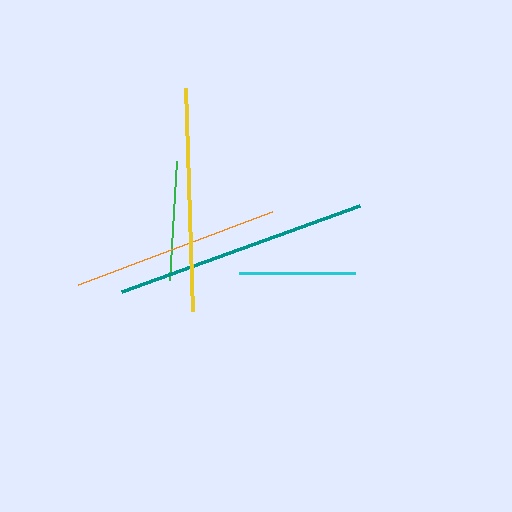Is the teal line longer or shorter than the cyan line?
The teal line is longer than the cyan line.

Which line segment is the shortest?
The cyan line is the shortest at approximately 116 pixels.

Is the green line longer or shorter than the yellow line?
The yellow line is longer than the green line.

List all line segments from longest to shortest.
From longest to shortest: teal, yellow, orange, green, cyan.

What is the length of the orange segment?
The orange segment is approximately 208 pixels long.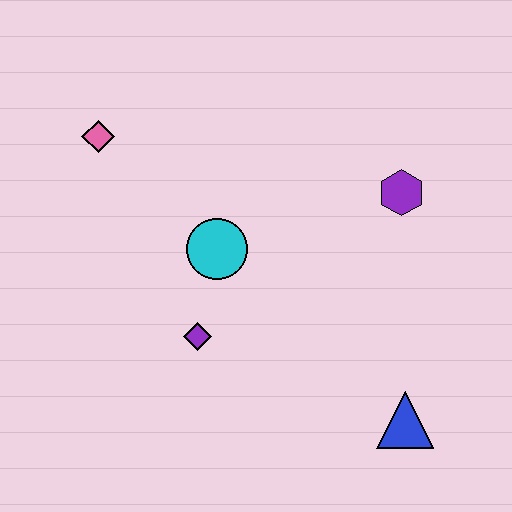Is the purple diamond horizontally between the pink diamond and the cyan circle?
Yes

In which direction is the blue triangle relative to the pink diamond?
The blue triangle is to the right of the pink diamond.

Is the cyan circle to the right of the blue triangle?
No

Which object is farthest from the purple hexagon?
The pink diamond is farthest from the purple hexagon.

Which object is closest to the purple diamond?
The cyan circle is closest to the purple diamond.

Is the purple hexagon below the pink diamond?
Yes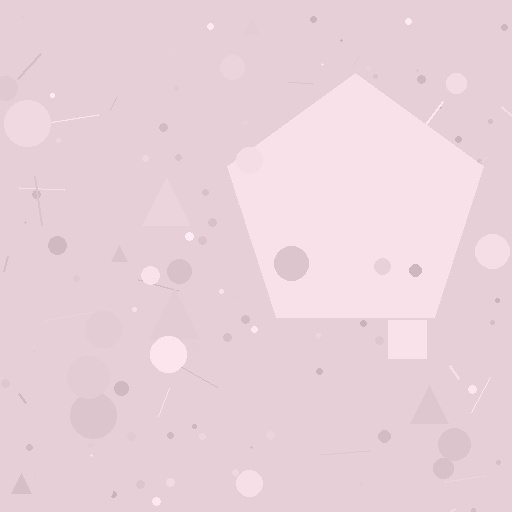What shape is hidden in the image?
A pentagon is hidden in the image.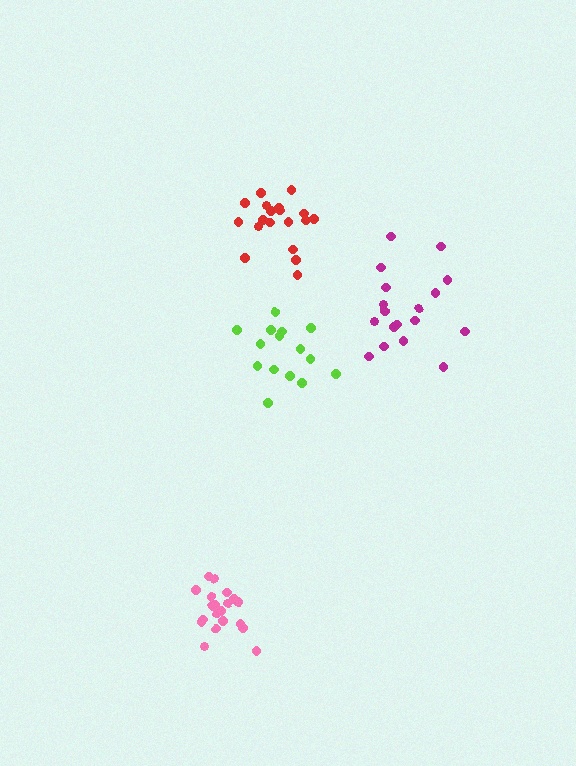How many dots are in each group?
Group 1: 15 dots, Group 2: 21 dots, Group 3: 19 dots, Group 4: 18 dots (73 total).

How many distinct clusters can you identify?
There are 4 distinct clusters.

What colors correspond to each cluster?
The clusters are colored: lime, pink, red, magenta.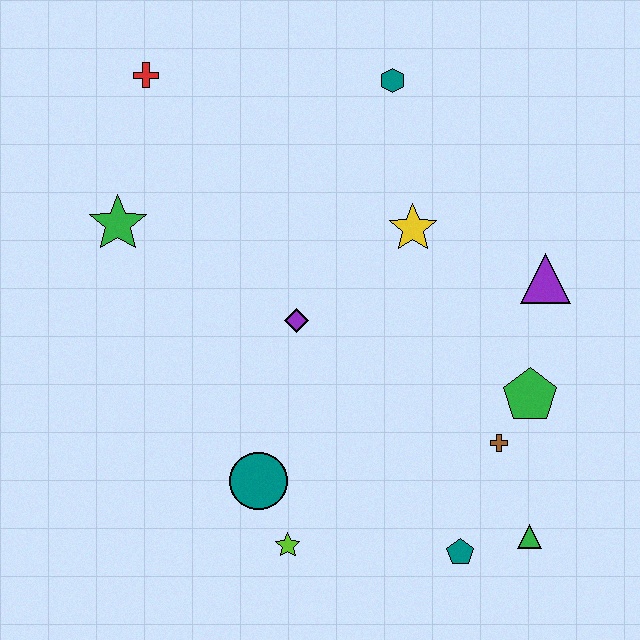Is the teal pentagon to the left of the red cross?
No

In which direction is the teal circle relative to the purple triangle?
The teal circle is to the left of the purple triangle.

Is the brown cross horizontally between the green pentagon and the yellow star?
Yes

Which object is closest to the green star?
The red cross is closest to the green star.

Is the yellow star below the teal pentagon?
No